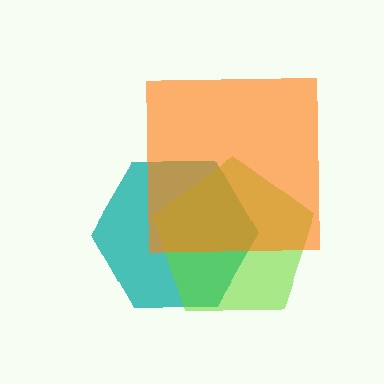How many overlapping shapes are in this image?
There are 3 overlapping shapes in the image.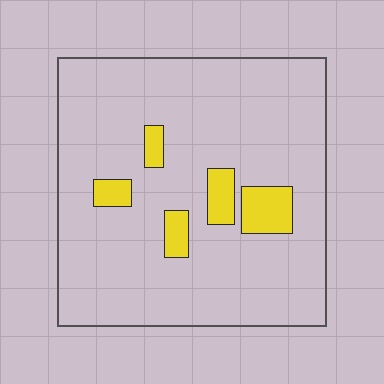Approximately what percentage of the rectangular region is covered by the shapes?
Approximately 10%.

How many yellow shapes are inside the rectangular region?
5.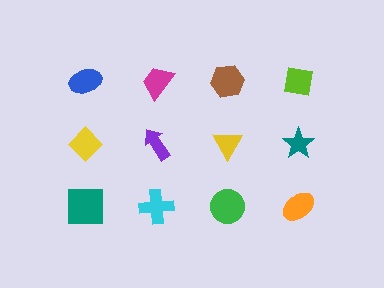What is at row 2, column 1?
A yellow diamond.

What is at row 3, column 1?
A teal square.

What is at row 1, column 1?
A blue ellipse.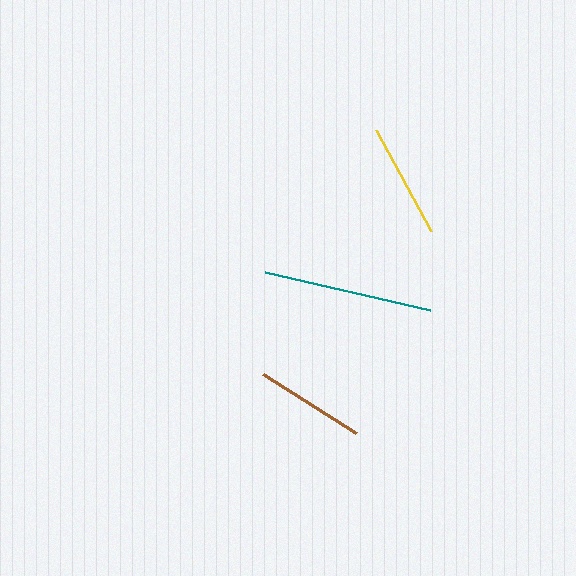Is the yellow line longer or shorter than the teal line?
The teal line is longer than the yellow line.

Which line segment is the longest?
The teal line is the longest at approximately 170 pixels.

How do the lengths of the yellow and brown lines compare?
The yellow and brown lines are approximately the same length.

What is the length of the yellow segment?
The yellow segment is approximately 115 pixels long.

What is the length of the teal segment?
The teal segment is approximately 170 pixels long.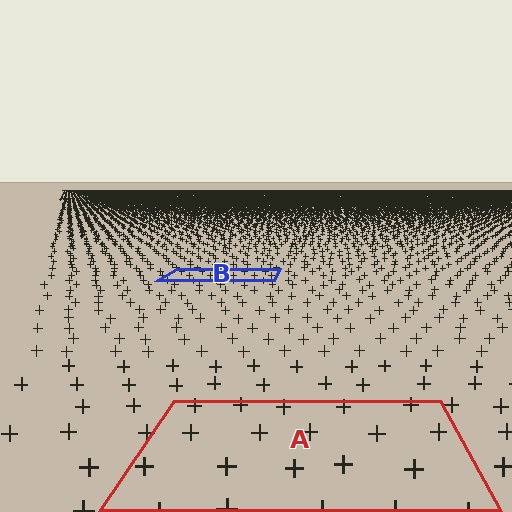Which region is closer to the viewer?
Region A is closer. The texture elements there are larger and more spread out.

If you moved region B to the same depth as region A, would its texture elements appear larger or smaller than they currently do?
They would appear larger. At a closer depth, the same texture elements are projected at a bigger on-screen size.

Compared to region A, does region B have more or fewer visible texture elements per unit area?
Region B has more texture elements per unit area — they are packed more densely because it is farther away.